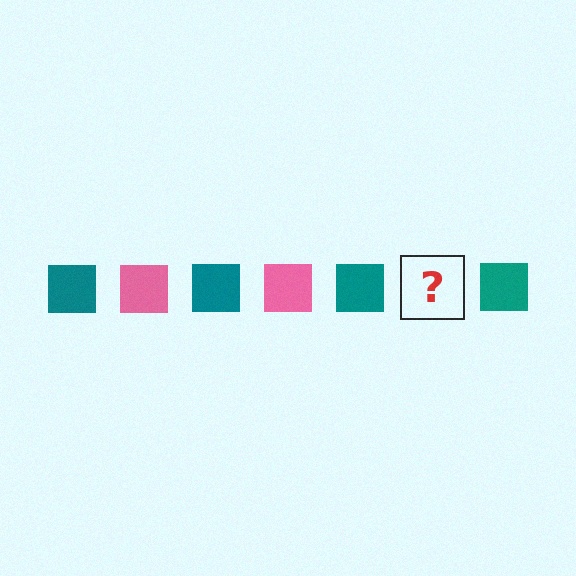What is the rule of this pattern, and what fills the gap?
The rule is that the pattern cycles through teal, pink squares. The gap should be filled with a pink square.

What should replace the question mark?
The question mark should be replaced with a pink square.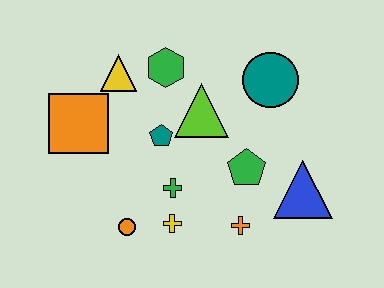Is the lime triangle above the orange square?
Yes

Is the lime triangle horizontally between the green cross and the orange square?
No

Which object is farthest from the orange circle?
The teal circle is farthest from the orange circle.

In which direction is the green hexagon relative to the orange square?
The green hexagon is to the right of the orange square.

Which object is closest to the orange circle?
The yellow cross is closest to the orange circle.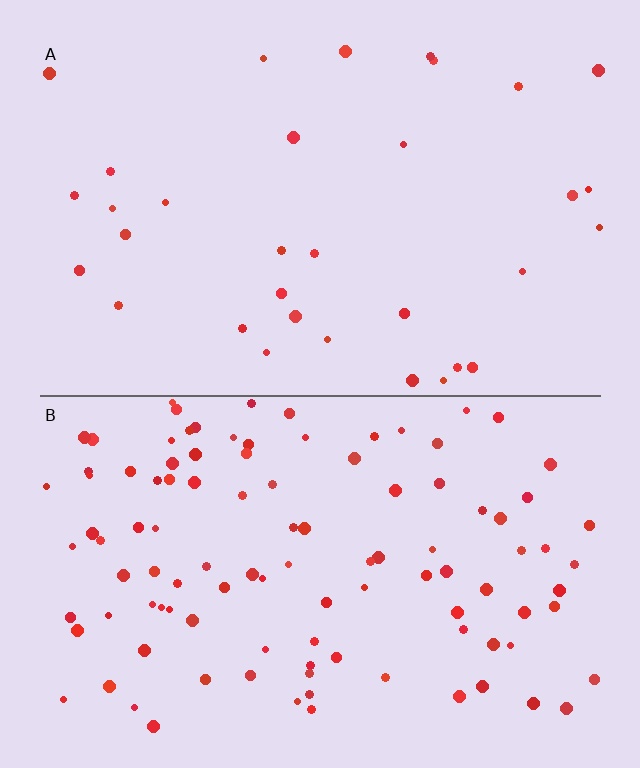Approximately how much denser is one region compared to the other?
Approximately 3.3× — region B over region A.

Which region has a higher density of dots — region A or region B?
B (the bottom).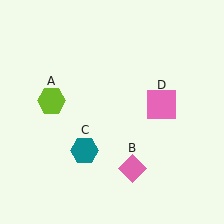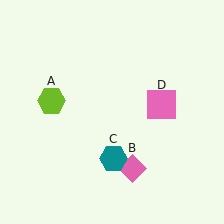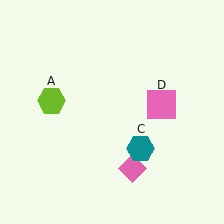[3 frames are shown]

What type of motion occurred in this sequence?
The teal hexagon (object C) rotated counterclockwise around the center of the scene.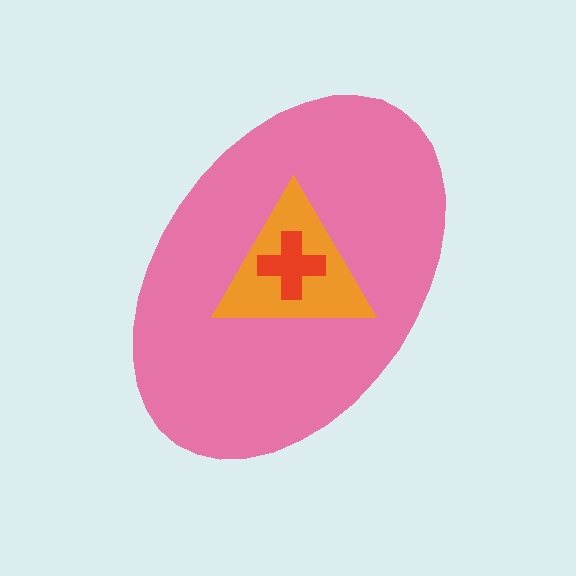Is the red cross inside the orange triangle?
Yes.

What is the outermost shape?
The pink ellipse.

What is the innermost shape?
The red cross.